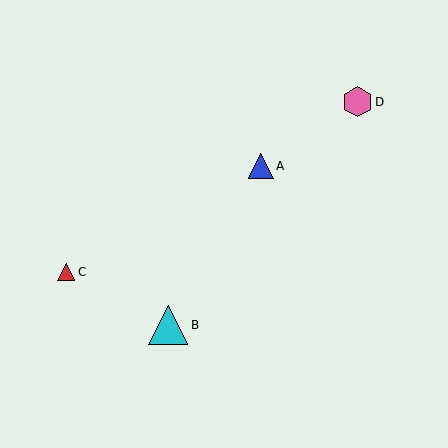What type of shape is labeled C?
Shape C is a red triangle.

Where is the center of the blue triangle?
The center of the blue triangle is at (261, 166).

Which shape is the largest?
The cyan triangle (labeled B) is the largest.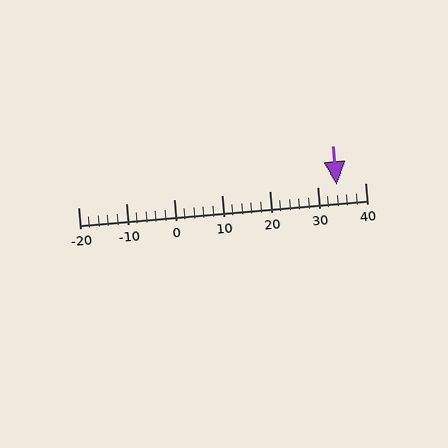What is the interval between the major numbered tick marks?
The major tick marks are spaced 10 units apart.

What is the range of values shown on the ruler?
The ruler shows values from -20 to 40.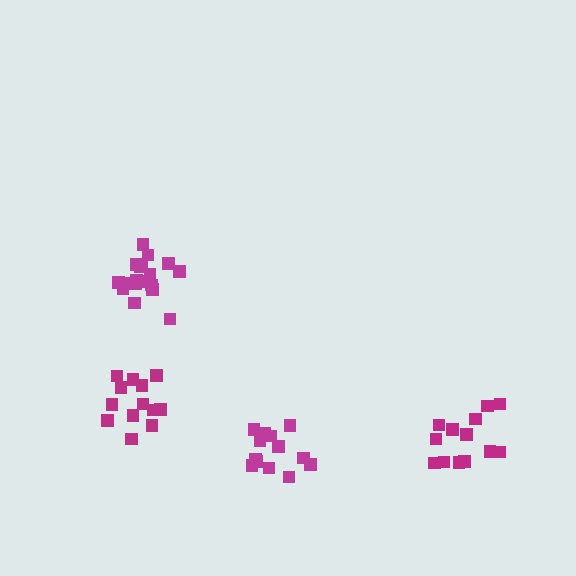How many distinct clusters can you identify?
There are 4 distinct clusters.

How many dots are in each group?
Group 1: 13 dots, Group 2: 13 dots, Group 3: 13 dots, Group 4: 18 dots (57 total).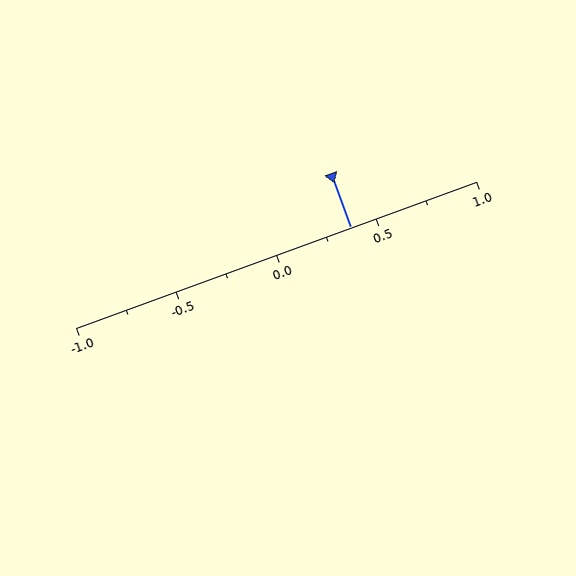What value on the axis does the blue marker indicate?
The marker indicates approximately 0.38.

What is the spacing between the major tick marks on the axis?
The major ticks are spaced 0.5 apart.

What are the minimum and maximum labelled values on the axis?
The axis runs from -1.0 to 1.0.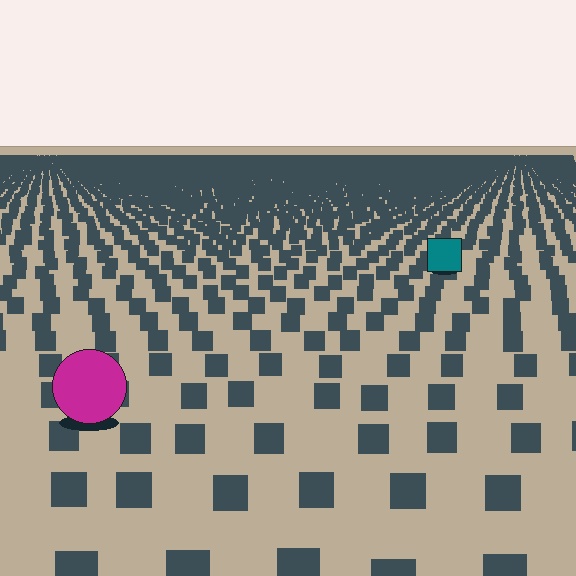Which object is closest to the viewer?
The magenta circle is closest. The texture marks near it are larger and more spread out.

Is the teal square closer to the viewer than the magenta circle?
No. The magenta circle is closer — you can tell from the texture gradient: the ground texture is coarser near it.